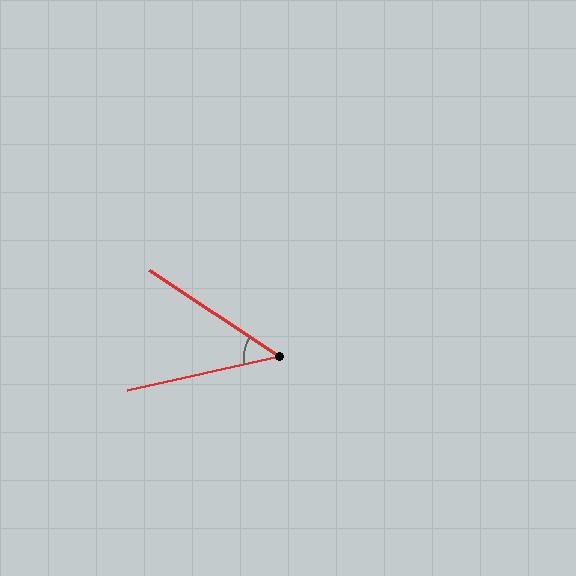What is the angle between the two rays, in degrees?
Approximately 46 degrees.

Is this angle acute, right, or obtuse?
It is acute.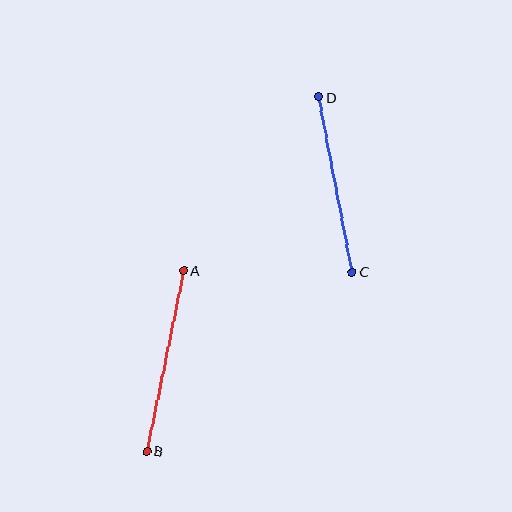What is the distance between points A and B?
The distance is approximately 184 pixels.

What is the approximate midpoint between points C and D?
The midpoint is at approximately (336, 184) pixels.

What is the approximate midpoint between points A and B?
The midpoint is at approximately (165, 361) pixels.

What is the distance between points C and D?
The distance is approximately 178 pixels.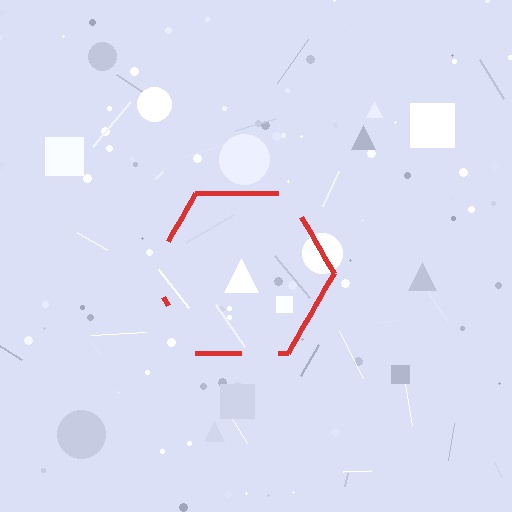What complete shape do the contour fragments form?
The contour fragments form a hexagon.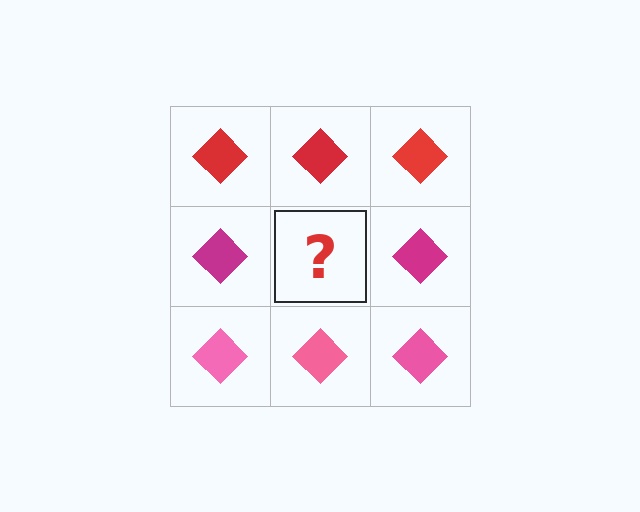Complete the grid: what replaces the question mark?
The question mark should be replaced with a magenta diamond.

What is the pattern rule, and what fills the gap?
The rule is that each row has a consistent color. The gap should be filled with a magenta diamond.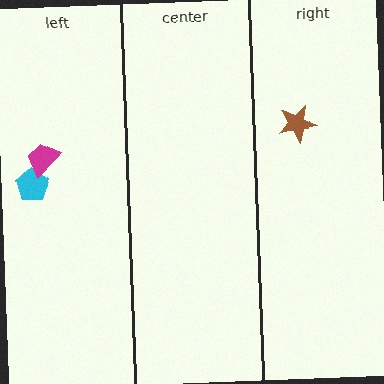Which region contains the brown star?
The right region.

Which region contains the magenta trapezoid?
The left region.